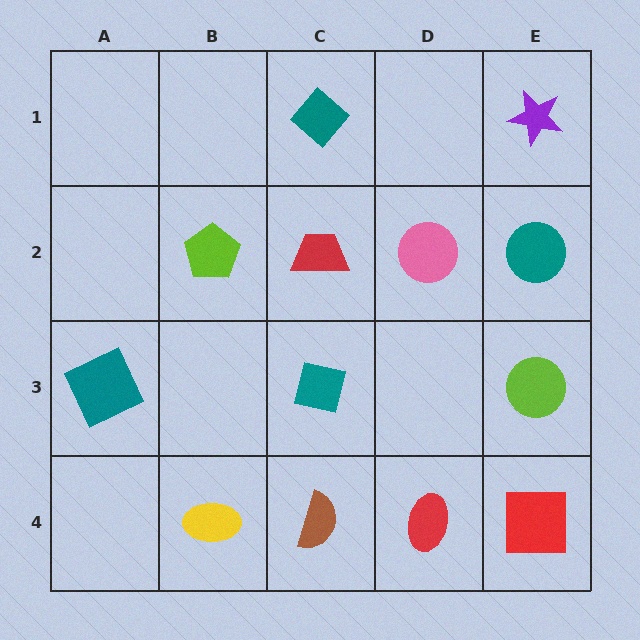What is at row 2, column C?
A red trapezoid.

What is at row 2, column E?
A teal circle.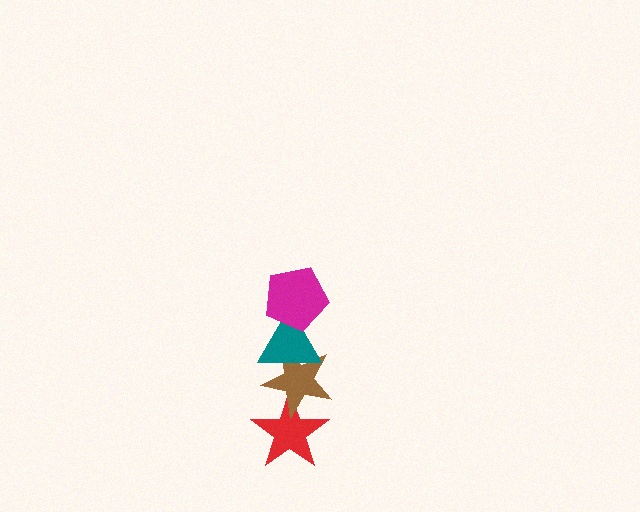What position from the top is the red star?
The red star is 4th from the top.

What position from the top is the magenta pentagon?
The magenta pentagon is 1st from the top.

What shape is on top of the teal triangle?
The magenta pentagon is on top of the teal triangle.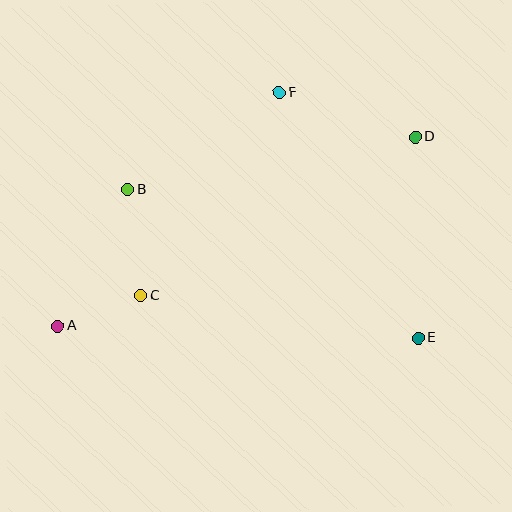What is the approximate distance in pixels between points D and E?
The distance between D and E is approximately 201 pixels.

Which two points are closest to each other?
Points A and C are closest to each other.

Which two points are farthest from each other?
Points A and D are farthest from each other.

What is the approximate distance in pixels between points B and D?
The distance between B and D is approximately 293 pixels.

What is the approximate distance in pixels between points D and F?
The distance between D and F is approximately 143 pixels.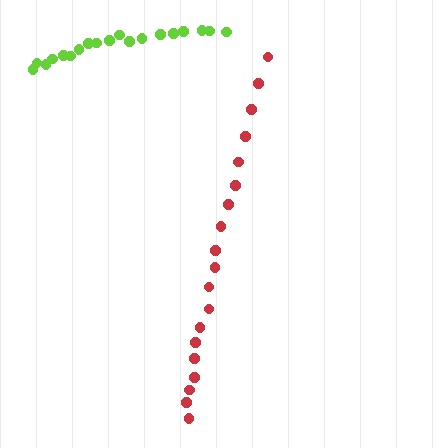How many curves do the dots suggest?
There are 2 distinct paths.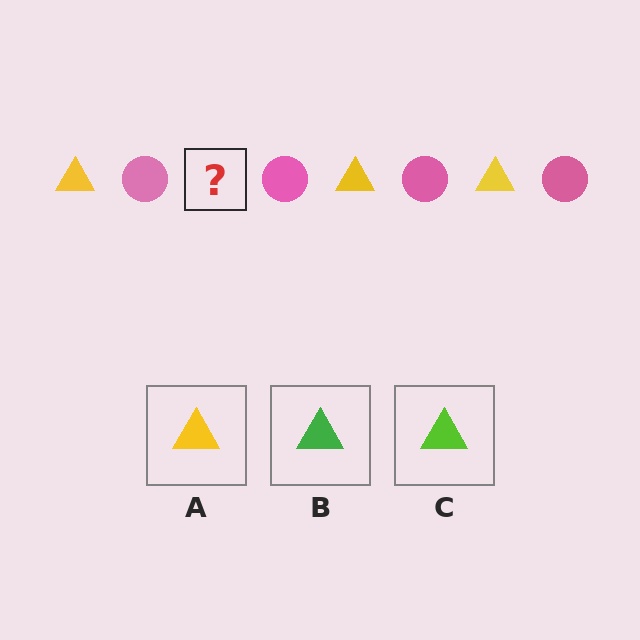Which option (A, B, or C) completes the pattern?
A.